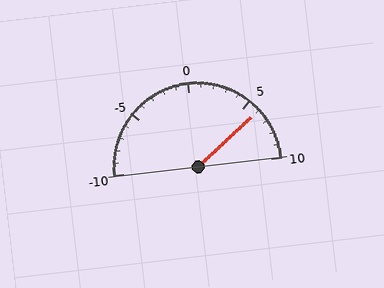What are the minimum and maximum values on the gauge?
The gauge ranges from -10 to 10.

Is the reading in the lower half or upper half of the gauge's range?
The reading is in the upper half of the range (-10 to 10).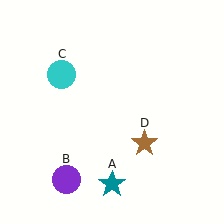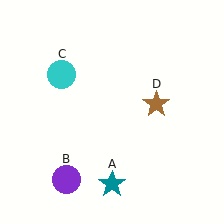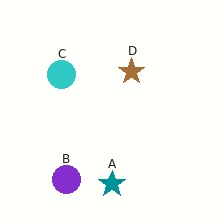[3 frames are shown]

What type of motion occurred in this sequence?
The brown star (object D) rotated counterclockwise around the center of the scene.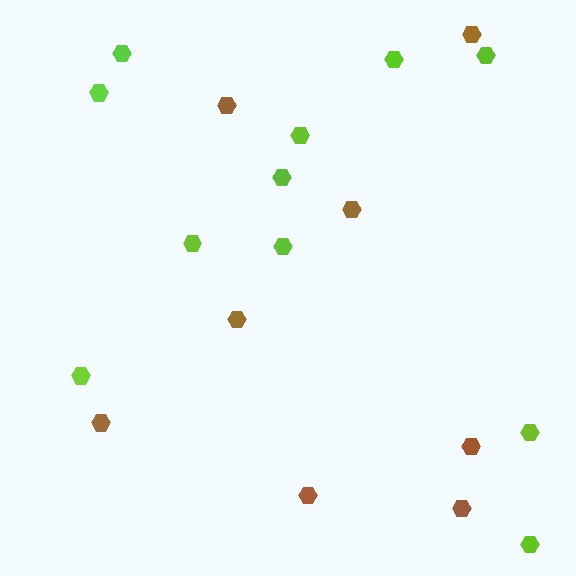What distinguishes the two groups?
There are 2 groups: one group of brown hexagons (8) and one group of lime hexagons (11).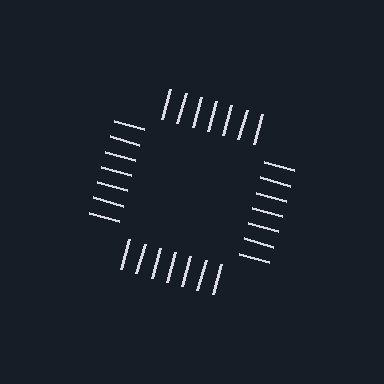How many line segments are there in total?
28 — 7 along each of the 4 edges.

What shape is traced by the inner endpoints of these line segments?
An illusory square — the line segments terminate on its edges but no continuous stroke is drawn.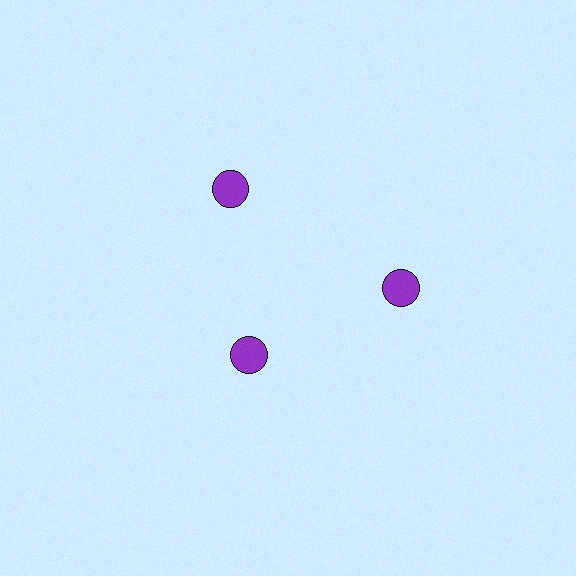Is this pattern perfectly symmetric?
No. The 3 purple circles are arranged in a ring, but one element near the 7 o'clock position is pulled inward toward the center, breaking the 3-fold rotational symmetry.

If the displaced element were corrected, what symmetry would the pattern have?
It would have 3-fold rotational symmetry — the pattern would map onto itself every 120 degrees.